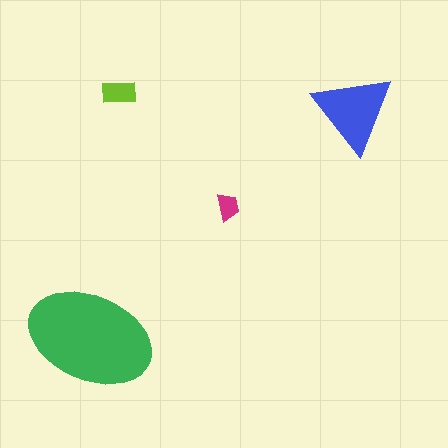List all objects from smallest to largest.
The magenta trapezoid, the lime rectangle, the blue triangle, the green ellipse.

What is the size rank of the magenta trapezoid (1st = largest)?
4th.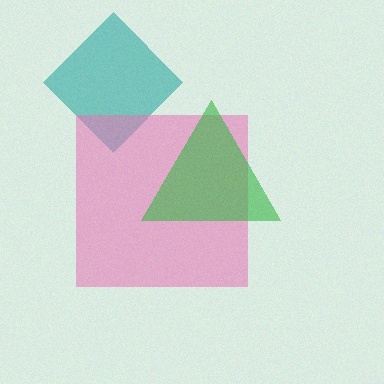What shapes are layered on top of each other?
The layered shapes are: a teal diamond, a pink square, a green triangle.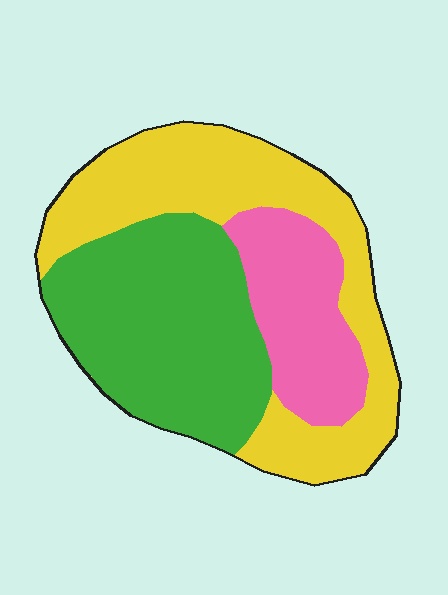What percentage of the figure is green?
Green covers roughly 40% of the figure.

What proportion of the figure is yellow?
Yellow covers around 40% of the figure.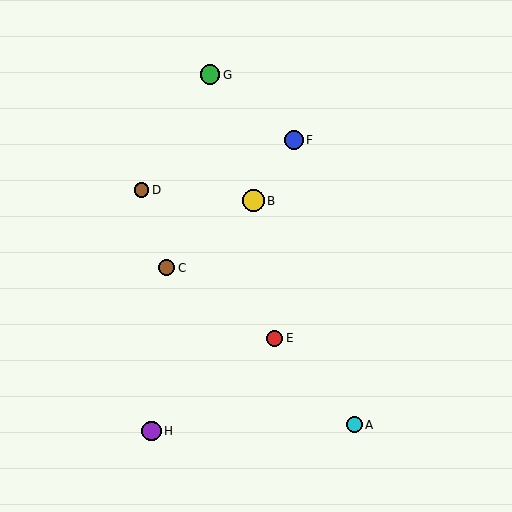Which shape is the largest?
The yellow circle (labeled B) is the largest.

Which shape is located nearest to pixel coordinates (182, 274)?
The brown circle (labeled C) at (167, 268) is nearest to that location.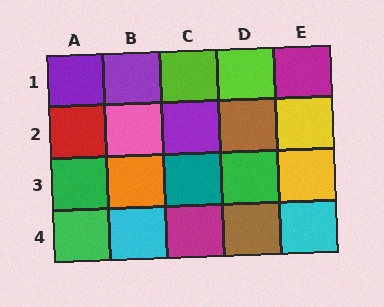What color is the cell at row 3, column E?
Yellow.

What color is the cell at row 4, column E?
Cyan.